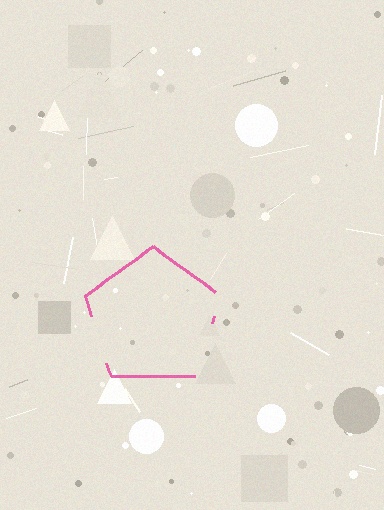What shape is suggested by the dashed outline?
The dashed outline suggests a pentagon.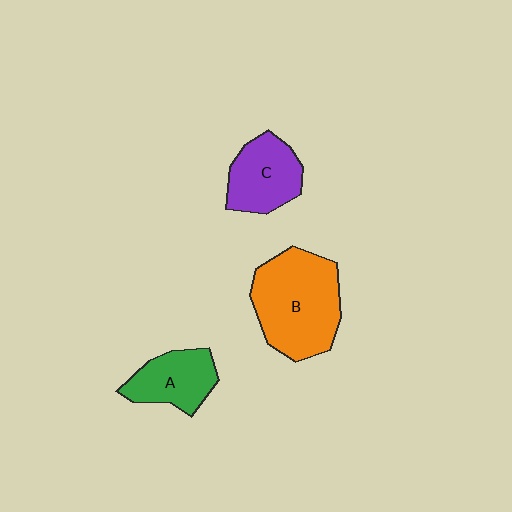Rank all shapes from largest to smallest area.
From largest to smallest: B (orange), C (purple), A (green).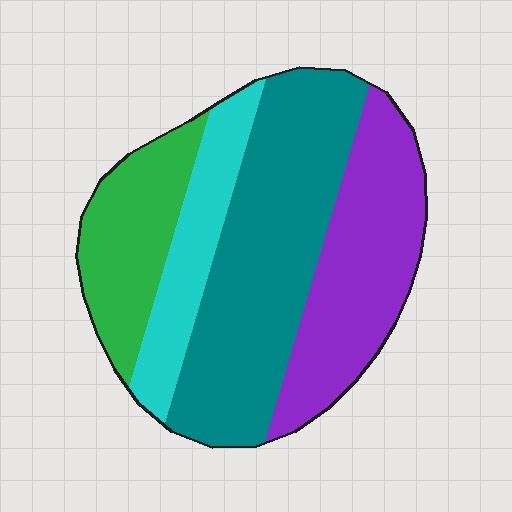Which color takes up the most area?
Teal, at roughly 40%.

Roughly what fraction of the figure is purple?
Purple takes up about one quarter (1/4) of the figure.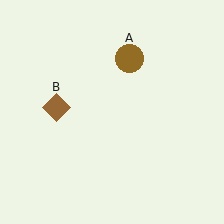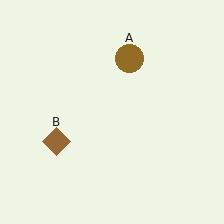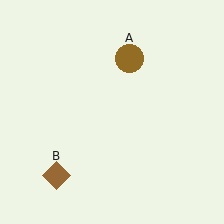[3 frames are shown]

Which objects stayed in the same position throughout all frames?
Brown circle (object A) remained stationary.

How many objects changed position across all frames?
1 object changed position: brown diamond (object B).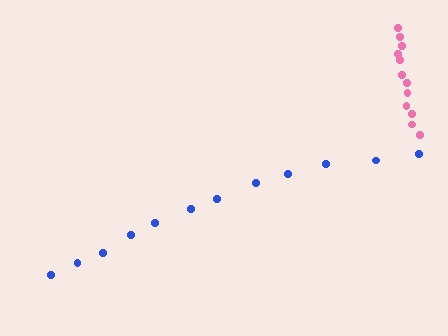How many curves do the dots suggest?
There are 2 distinct paths.